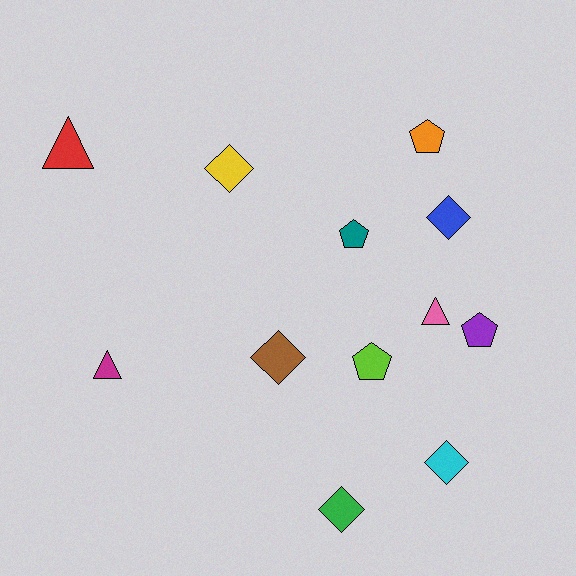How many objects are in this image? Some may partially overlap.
There are 12 objects.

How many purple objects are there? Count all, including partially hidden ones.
There is 1 purple object.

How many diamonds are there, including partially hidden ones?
There are 5 diamonds.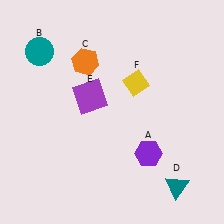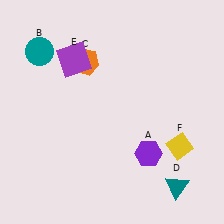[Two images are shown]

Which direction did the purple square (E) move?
The purple square (E) moved up.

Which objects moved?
The objects that moved are: the purple square (E), the yellow diamond (F).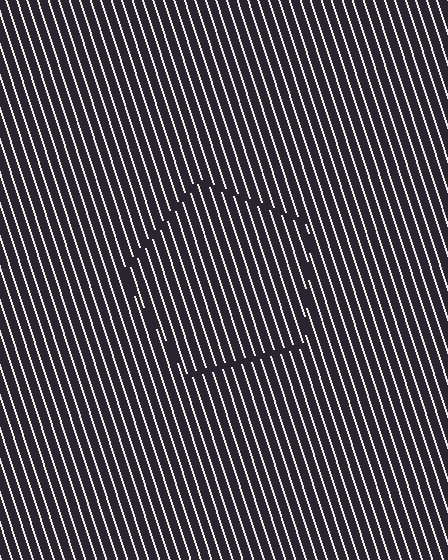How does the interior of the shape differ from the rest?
The interior of the shape contains the same grating, shifted by half a period — the contour is defined by the phase discontinuity where line-ends from the inner and outer gratings abut.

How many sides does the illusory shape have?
5 sides — the line-ends trace a pentagon.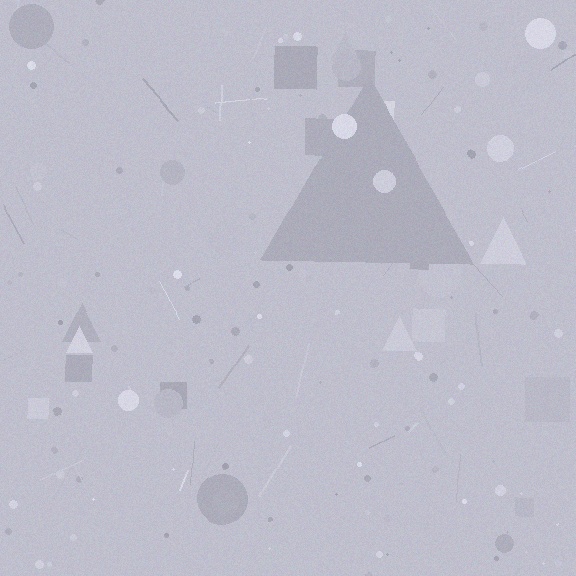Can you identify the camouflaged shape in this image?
The camouflaged shape is a triangle.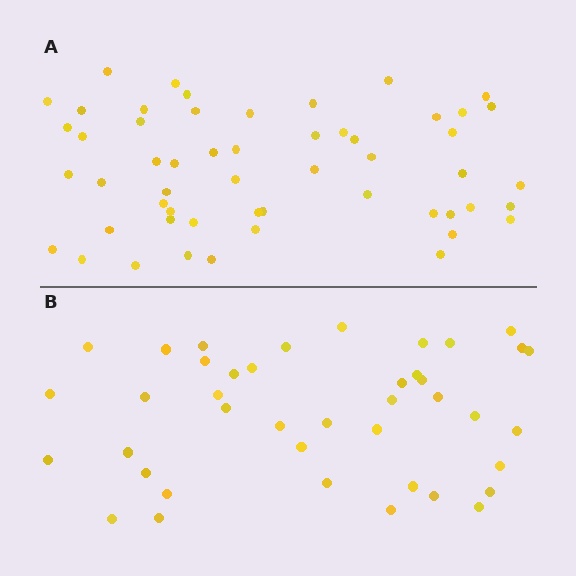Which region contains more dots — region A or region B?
Region A (the top region) has more dots.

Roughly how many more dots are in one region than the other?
Region A has approximately 15 more dots than region B.